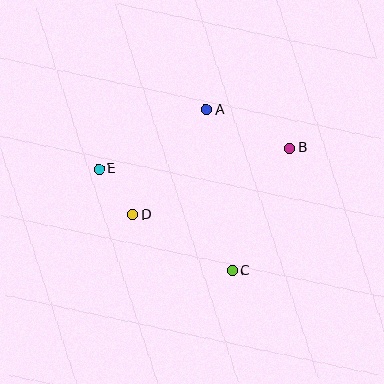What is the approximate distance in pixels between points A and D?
The distance between A and D is approximately 128 pixels.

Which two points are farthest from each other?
Points B and E are farthest from each other.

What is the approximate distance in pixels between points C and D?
The distance between C and D is approximately 114 pixels.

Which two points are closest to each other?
Points D and E are closest to each other.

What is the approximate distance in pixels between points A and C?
The distance between A and C is approximately 163 pixels.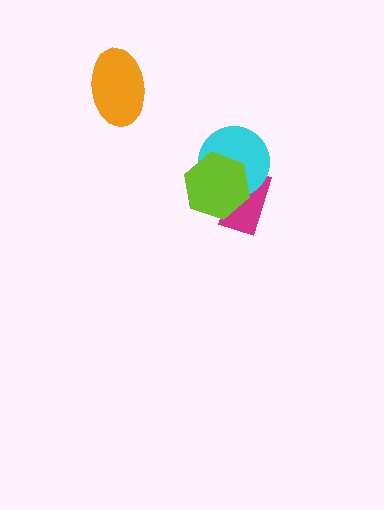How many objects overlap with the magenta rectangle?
2 objects overlap with the magenta rectangle.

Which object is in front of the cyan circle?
The lime hexagon is in front of the cyan circle.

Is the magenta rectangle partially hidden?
Yes, it is partially covered by another shape.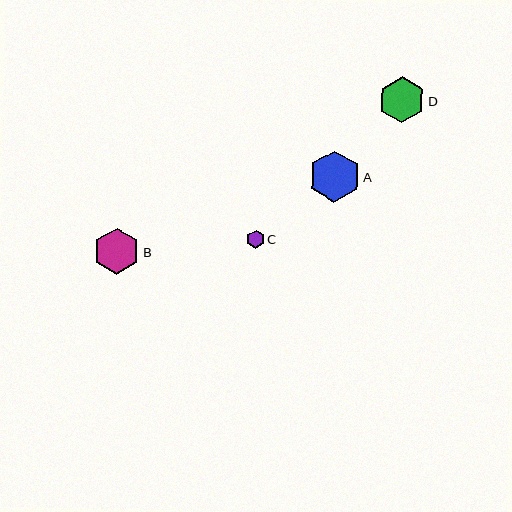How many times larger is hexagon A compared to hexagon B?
Hexagon A is approximately 1.1 times the size of hexagon B.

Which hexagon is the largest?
Hexagon A is the largest with a size of approximately 51 pixels.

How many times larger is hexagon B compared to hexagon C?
Hexagon B is approximately 2.6 times the size of hexagon C.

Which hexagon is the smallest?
Hexagon C is the smallest with a size of approximately 18 pixels.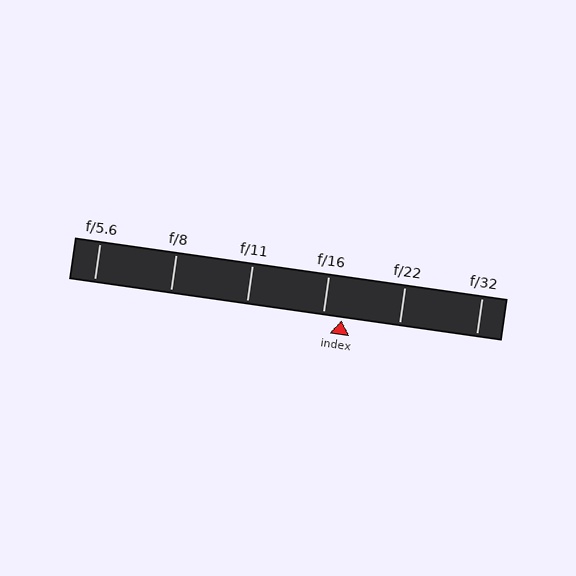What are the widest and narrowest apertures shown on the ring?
The widest aperture shown is f/5.6 and the narrowest is f/32.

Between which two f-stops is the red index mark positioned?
The index mark is between f/16 and f/22.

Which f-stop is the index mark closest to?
The index mark is closest to f/16.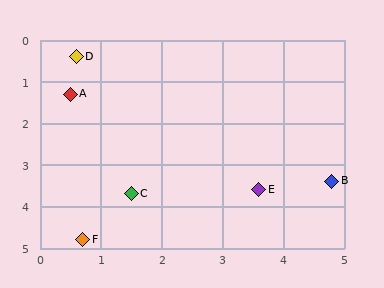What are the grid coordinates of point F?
Point F is at approximately (0.7, 4.8).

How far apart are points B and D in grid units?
Points B and D are about 5.2 grid units apart.